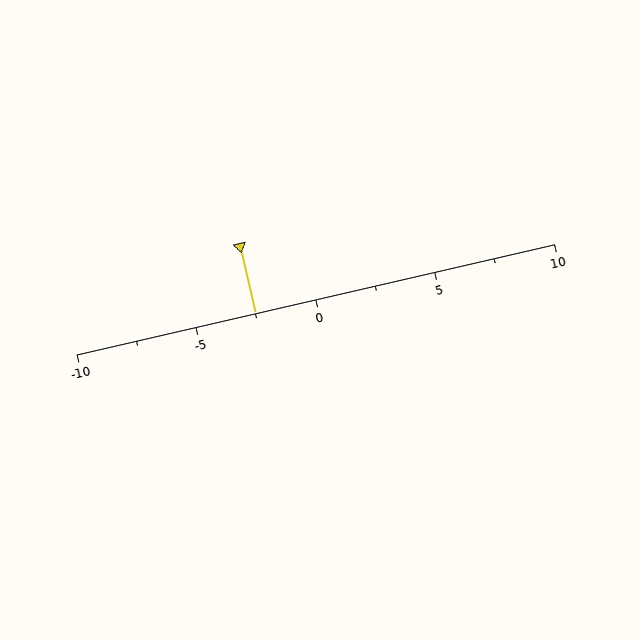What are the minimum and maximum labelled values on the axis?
The axis runs from -10 to 10.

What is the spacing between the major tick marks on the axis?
The major ticks are spaced 5 apart.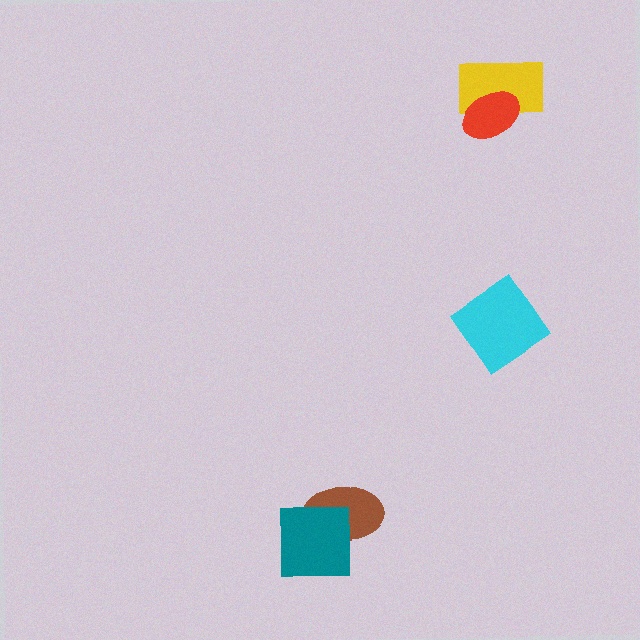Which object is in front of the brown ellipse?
The teal square is in front of the brown ellipse.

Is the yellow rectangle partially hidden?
Yes, it is partially covered by another shape.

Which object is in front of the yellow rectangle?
The red ellipse is in front of the yellow rectangle.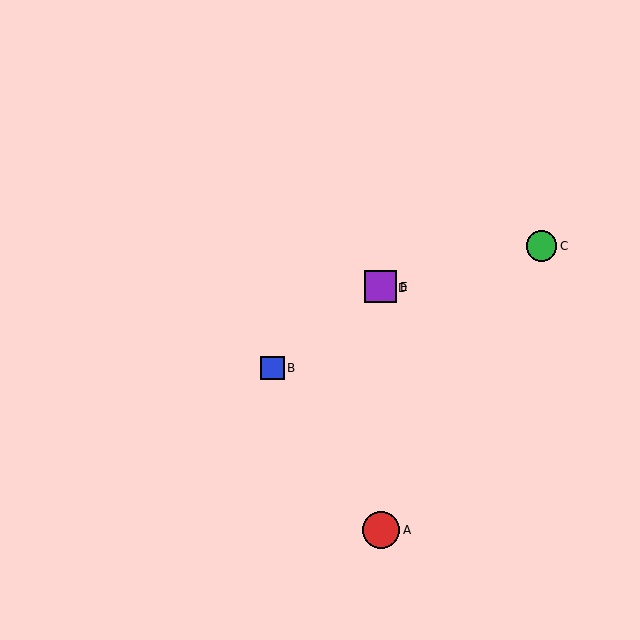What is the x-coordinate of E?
Object E is at x≈381.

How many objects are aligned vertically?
3 objects (A, D, E) are aligned vertically.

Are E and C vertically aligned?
No, E is at x≈381 and C is at x≈541.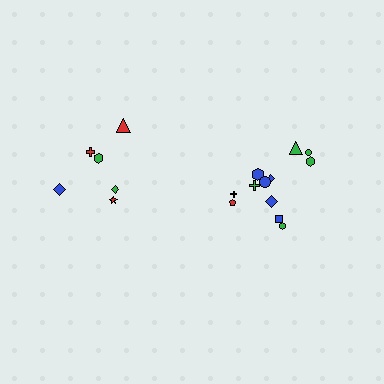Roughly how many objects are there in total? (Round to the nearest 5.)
Roughly 20 objects in total.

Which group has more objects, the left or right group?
The right group.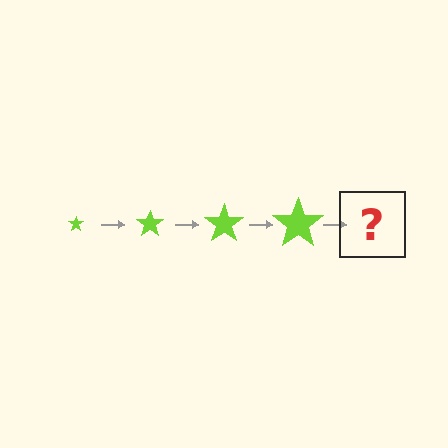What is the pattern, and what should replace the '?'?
The pattern is that the star gets progressively larger each step. The '?' should be a lime star, larger than the previous one.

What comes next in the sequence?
The next element should be a lime star, larger than the previous one.